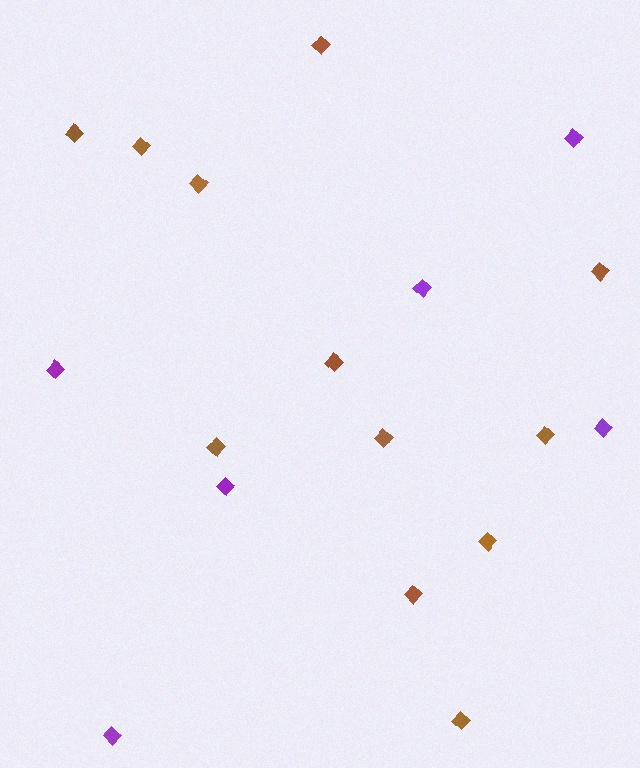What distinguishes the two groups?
There are 2 groups: one group of brown diamonds (12) and one group of purple diamonds (6).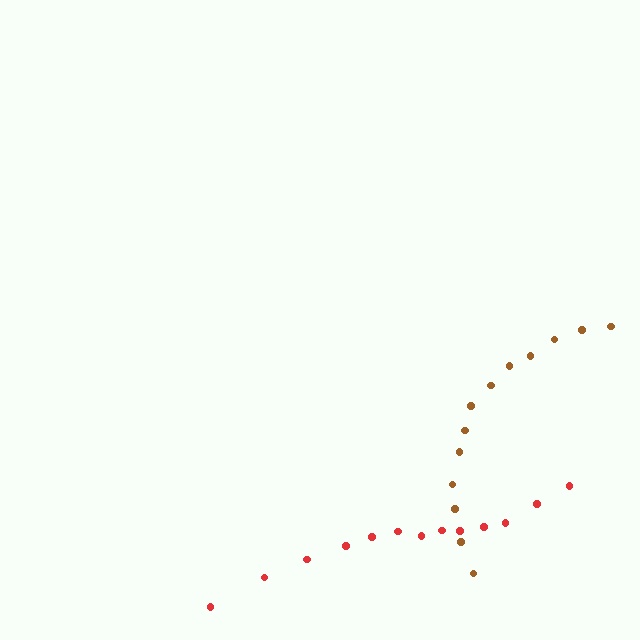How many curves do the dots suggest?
There are 2 distinct paths.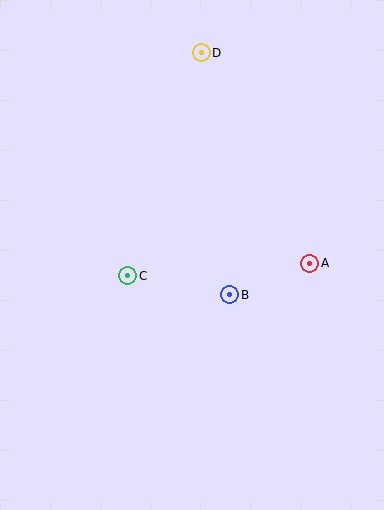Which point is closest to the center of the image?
Point B at (230, 295) is closest to the center.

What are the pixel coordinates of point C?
Point C is at (128, 276).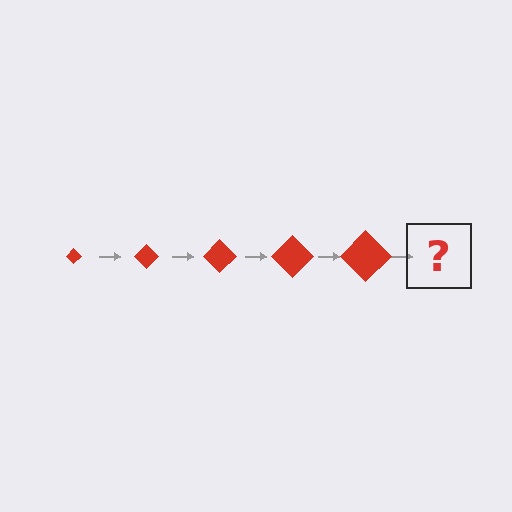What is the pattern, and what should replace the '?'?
The pattern is that the diamond gets progressively larger each step. The '?' should be a red diamond, larger than the previous one.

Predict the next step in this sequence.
The next step is a red diamond, larger than the previous one.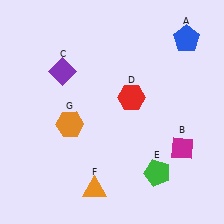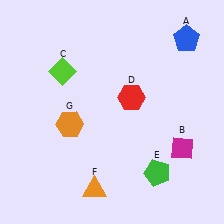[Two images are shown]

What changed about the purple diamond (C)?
In Image 1, C is purple. In Image 2, it changed to lime.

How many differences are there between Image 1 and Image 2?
There is 1 difference between the two images.